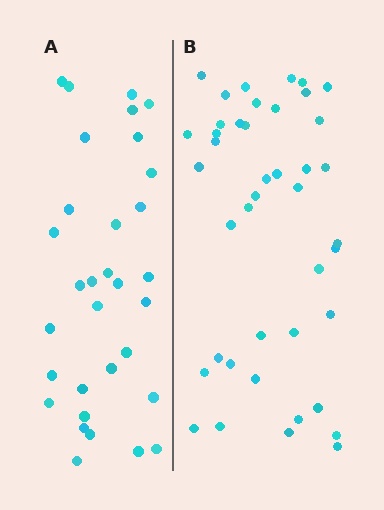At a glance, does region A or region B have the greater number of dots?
Region B (the right region) has more dots.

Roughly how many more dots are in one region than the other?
Region B has roughly 10 or so more dots than region A.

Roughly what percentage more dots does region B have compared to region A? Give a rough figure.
About 30% more.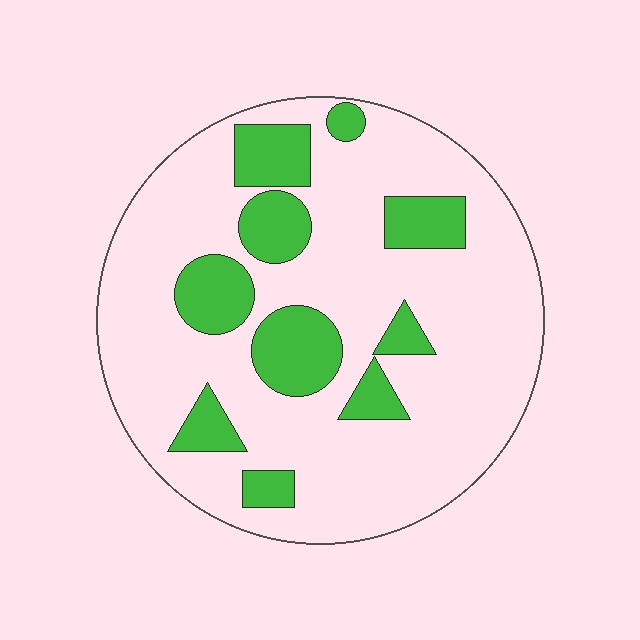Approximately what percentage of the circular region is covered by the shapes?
Approximately 25%.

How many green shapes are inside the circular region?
10.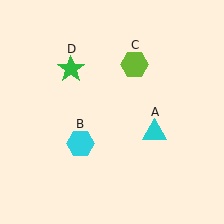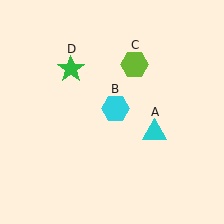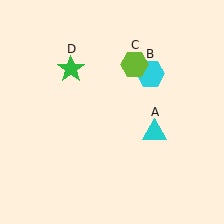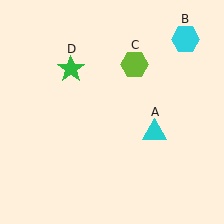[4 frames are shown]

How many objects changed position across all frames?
1 object changed position: cyan hexagon (object B).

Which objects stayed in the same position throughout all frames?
Cyan triangle (object A) and lime hexagon (object C) and green star (object D) remained stationary.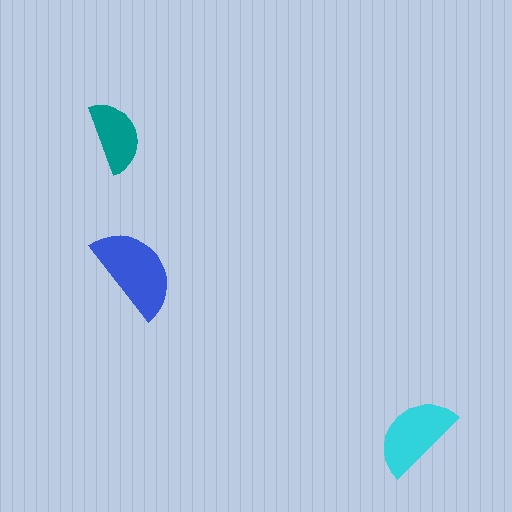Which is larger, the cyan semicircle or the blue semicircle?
The blue one.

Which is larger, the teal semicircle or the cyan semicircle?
The cyan one.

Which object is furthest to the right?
The cyan semicircle is rightmost.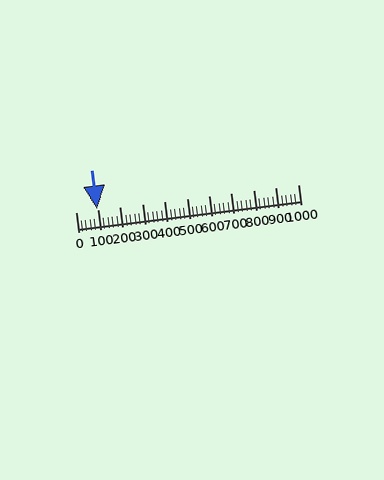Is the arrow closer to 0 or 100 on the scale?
The arrow is closer to 100.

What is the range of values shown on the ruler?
The ruler shows values from 0 to 1000.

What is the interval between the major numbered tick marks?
The major tick marks are spaced 100 units apart.